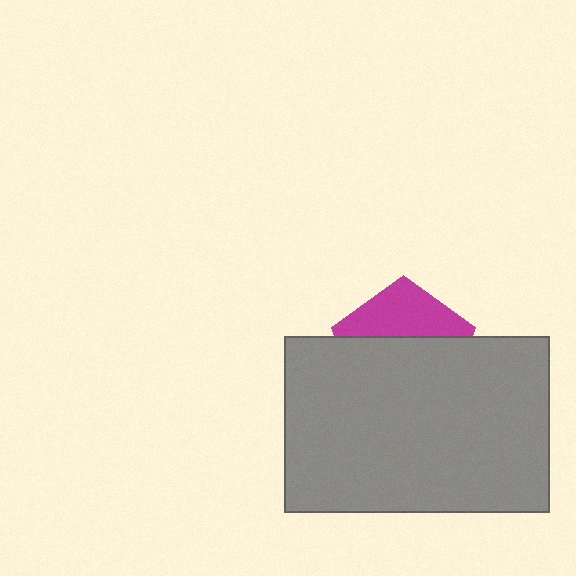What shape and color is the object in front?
The object in front is a gray rectangle.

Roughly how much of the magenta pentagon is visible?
A small part of it is visible (roughly 36%).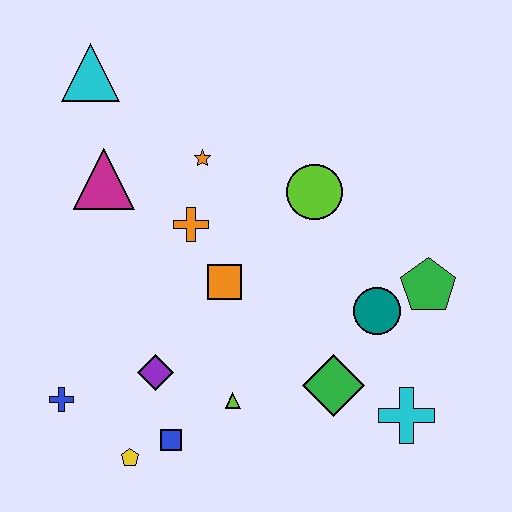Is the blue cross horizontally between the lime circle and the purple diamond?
No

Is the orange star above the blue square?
Yes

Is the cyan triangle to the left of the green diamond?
Yes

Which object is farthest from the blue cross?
The green pentagon is farthest from the blue cross.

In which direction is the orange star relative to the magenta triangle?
The orange star is to the right of the magenta triangle.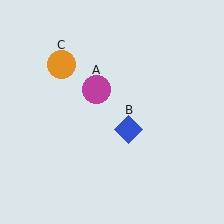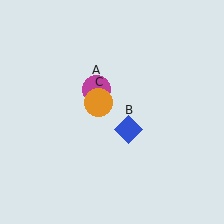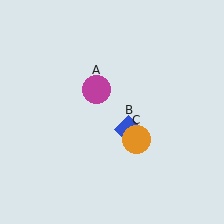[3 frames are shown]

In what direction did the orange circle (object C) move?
The orange circle (object C) moved down and to the right.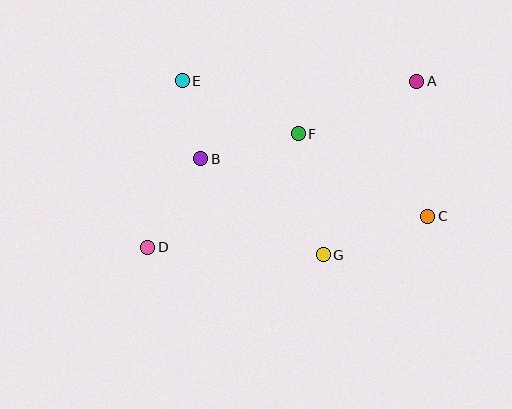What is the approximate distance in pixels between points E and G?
The distance between E and G is approximately 224 pixels.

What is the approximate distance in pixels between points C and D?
The distance between C and D is approximately 282 pixels.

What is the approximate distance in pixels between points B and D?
The distance between B and D is approximately 103 pixels.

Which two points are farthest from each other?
Points A and D are farthest from each other.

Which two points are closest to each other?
Points B and E are closest to each other.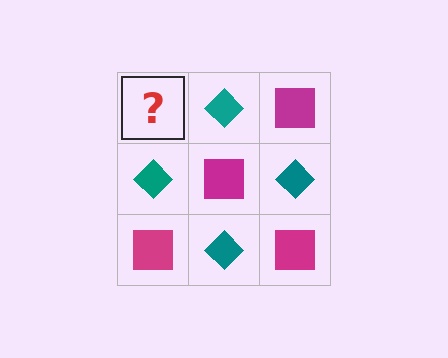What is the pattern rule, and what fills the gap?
The rule is that it alternates magenta square and teal diamond in a checkerboard pattern. The gap should be filled with a magenta square.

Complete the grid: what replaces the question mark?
The question mark should be replaced with a magenta square.